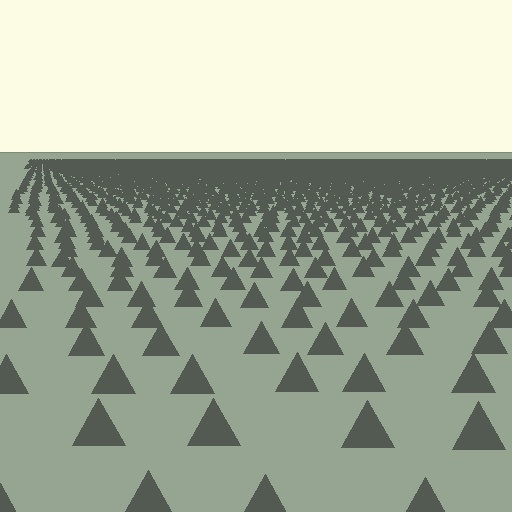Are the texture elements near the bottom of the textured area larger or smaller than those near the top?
Larger. Near the bottom, elements are closer to the viewer and appear at a bigger on-screen size.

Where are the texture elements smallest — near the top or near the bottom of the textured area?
Near the top.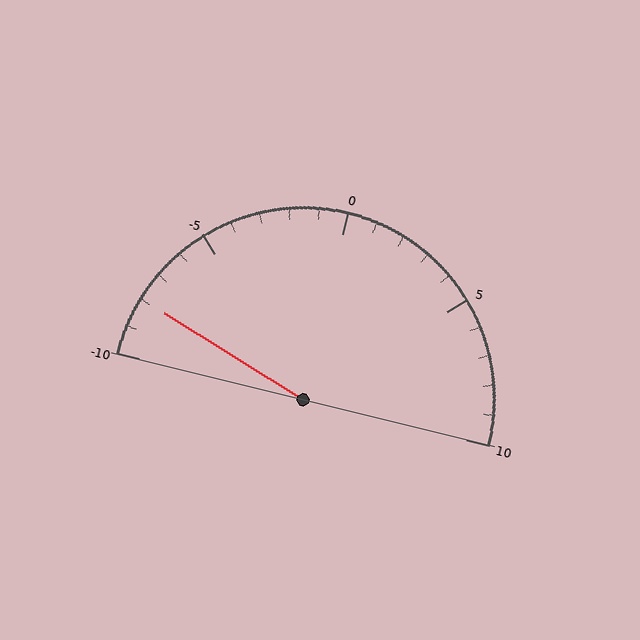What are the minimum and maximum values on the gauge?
The gauge ranges from -10 to 10.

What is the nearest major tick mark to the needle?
The nearest major tick mark is -10.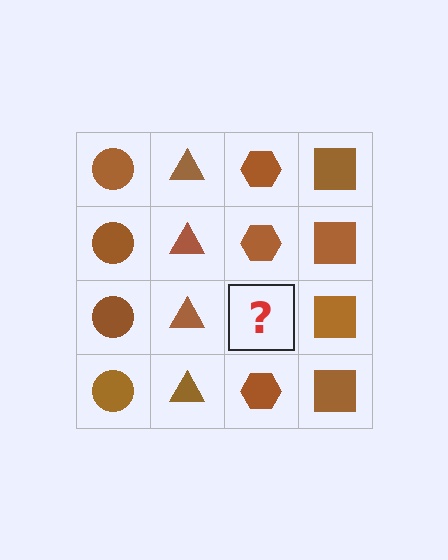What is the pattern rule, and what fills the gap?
The rule is that each column has a consistent shape. The gap should be filled with a brown hexagon.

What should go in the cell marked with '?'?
The missing cell should contain a brown hexagon.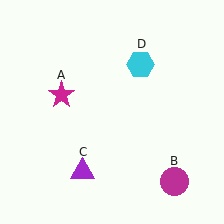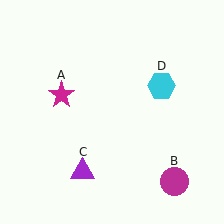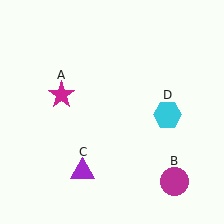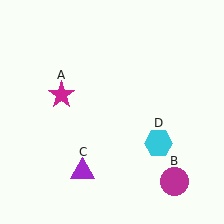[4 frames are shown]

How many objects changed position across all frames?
1 object changed position: cyan hexagon (object D).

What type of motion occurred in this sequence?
The cyan hexagon (object D) rotated clockwise around the center of the scene.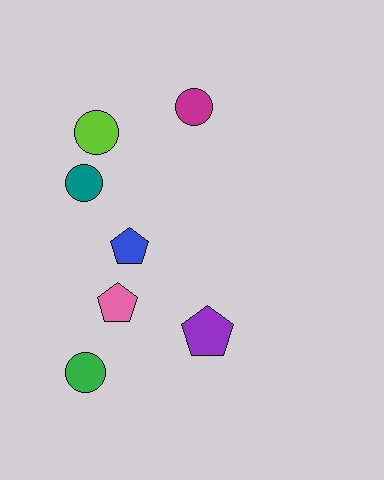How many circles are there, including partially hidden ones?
There are 4 circles.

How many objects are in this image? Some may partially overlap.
There are 7 objects.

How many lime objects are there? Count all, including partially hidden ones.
There is 1 lime object.